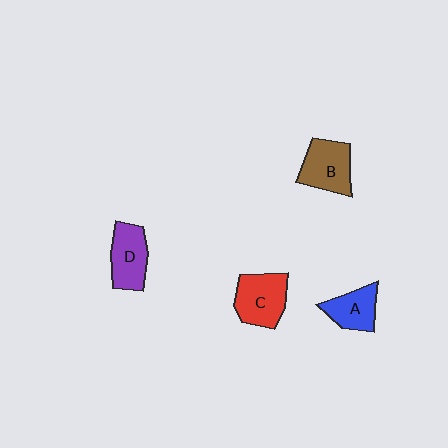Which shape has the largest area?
Shape C (red).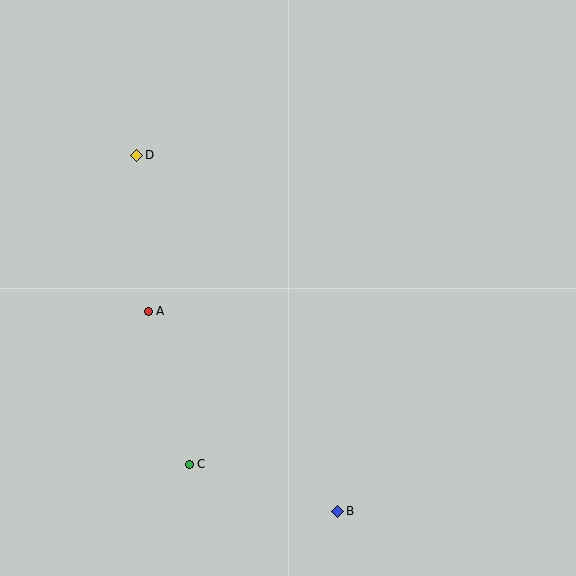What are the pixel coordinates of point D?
Point D is at (137, 155).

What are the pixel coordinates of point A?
Point A is at (148, 311).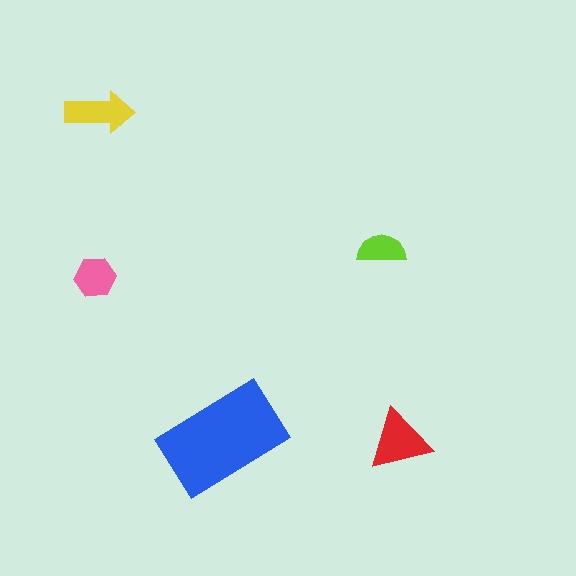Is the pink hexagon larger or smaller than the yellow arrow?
Smaller.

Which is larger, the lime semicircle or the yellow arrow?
The yellow arrow.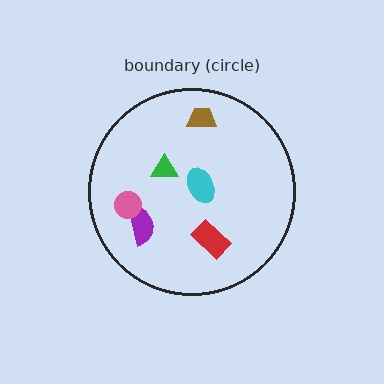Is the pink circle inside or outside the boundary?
Inside.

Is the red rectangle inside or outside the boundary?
Inside.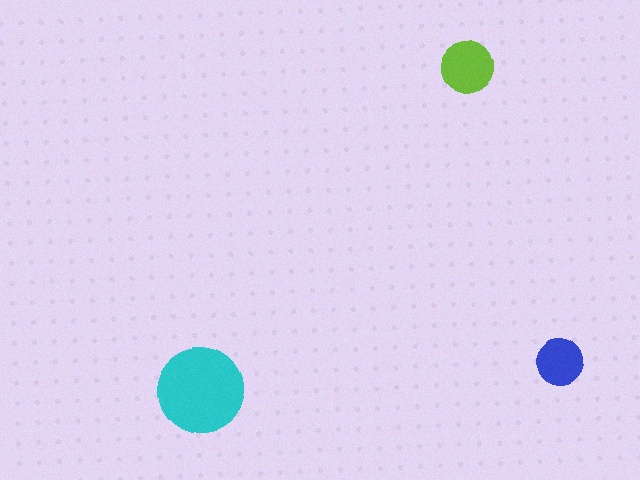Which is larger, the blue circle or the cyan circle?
The cyan one.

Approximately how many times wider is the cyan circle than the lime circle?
About 1.5 times wider.